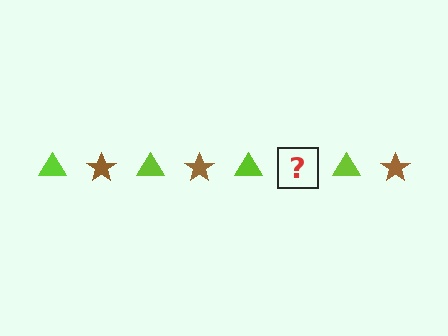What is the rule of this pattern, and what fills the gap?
The rule is that the pattern alternates between lime triangle and brown star. The gap should be filled with a brown star.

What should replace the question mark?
The question mark should be replaced with a brown star.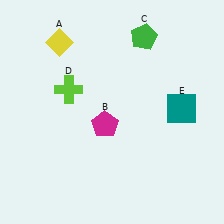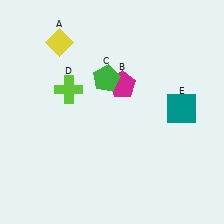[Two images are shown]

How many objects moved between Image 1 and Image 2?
2 objects moved between the two images.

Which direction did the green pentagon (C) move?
The green pentagon (C) moved down.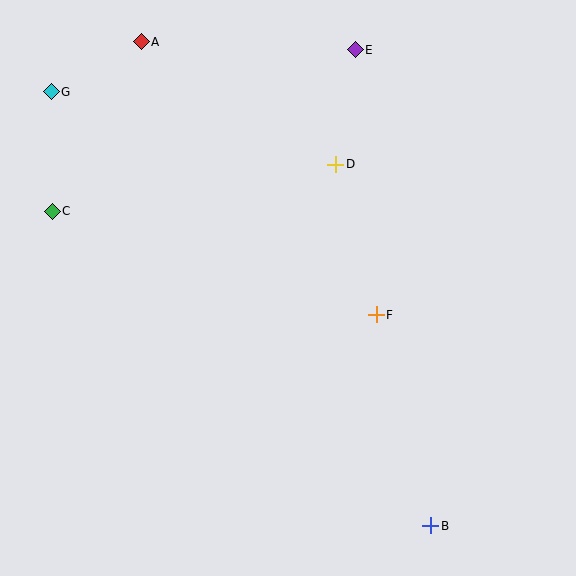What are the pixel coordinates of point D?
Point D is at (336, 164).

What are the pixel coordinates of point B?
Point B is at (431, 526).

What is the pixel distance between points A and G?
The distance between A and G is 103 pixels.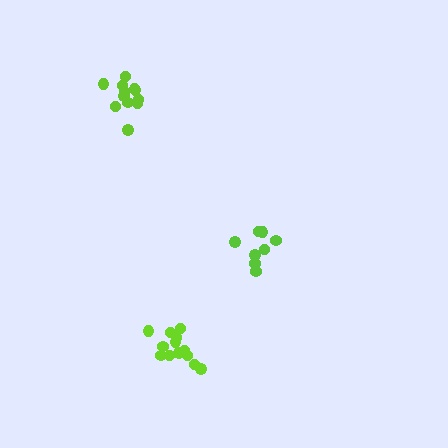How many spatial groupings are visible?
There are 3 spatial groupings.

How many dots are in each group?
Group 1: 8 dots, Group 2: 13 dots, Group 3: 12 dots (33 total).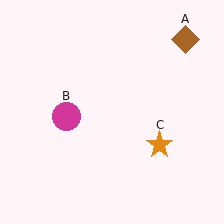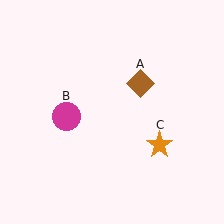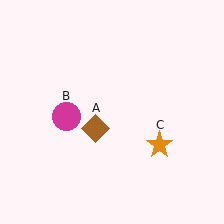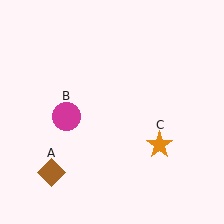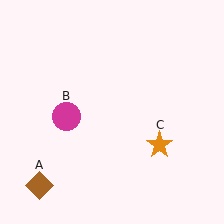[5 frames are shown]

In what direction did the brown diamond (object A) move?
The brown diamond (object A) moved down and to the left.